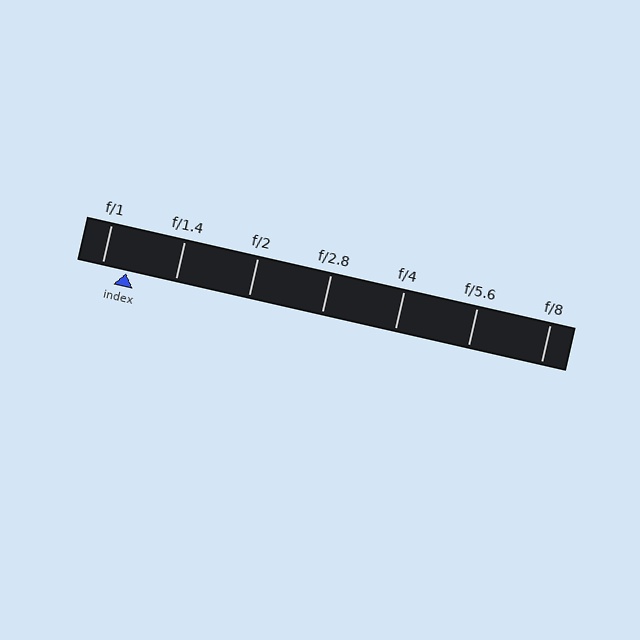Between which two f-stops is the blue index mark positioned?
The index mark is between f/1 and f/1.4.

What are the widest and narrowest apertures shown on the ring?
The widest aperture shown is f/1 and the narrowest is f/8.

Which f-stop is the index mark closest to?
The index mark is closest to f/1.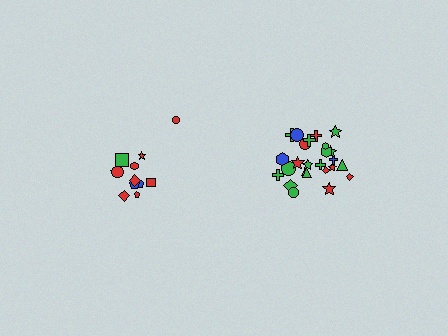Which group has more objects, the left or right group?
The right group.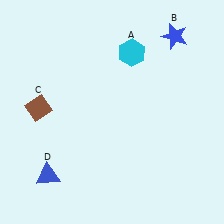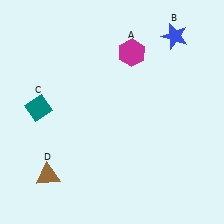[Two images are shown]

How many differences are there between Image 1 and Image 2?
There are 3 differences between the two images.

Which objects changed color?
A changed from cyan to magenta. C changed from brown to teal. D changed from blue to brown.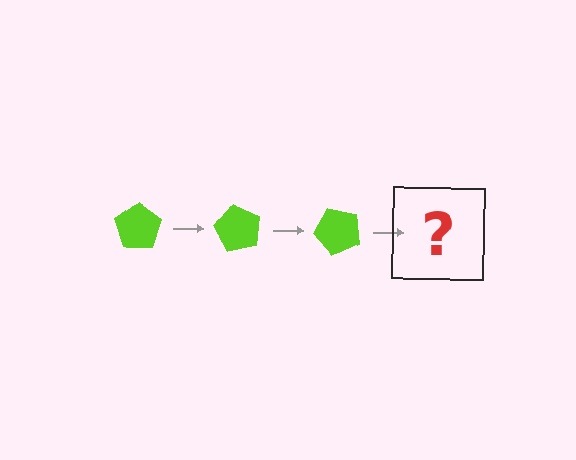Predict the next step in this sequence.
The next step is a lime pentagon rotated 180 degrees.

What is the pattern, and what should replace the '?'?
The pattern is that the pentagon rotates 60 degrees each step. The '?' should be a lime pentagon rotated 180 degrees.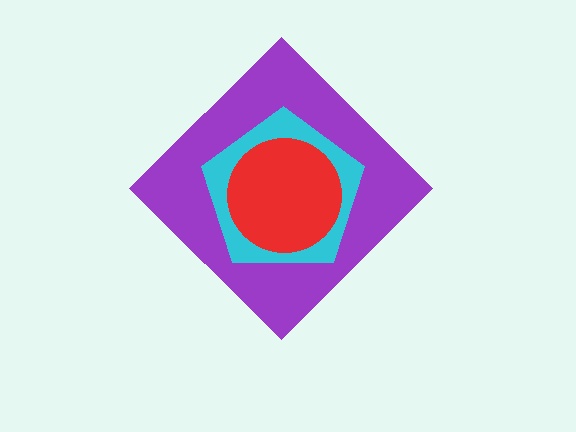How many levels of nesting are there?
3.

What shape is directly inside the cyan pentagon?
The red circle.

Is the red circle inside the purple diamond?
Yes.